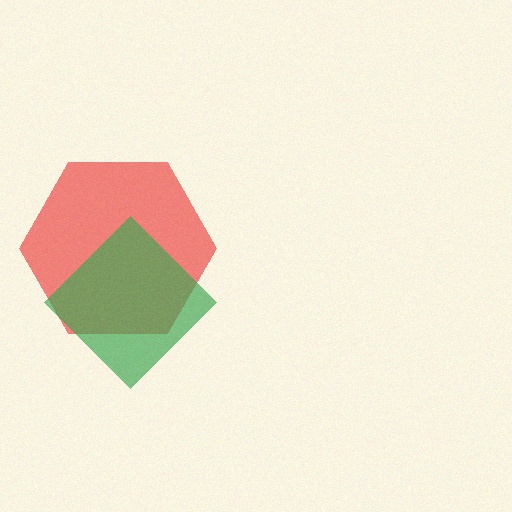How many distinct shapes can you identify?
There are 2 distinct shapes: a red hexagon, a green diamond.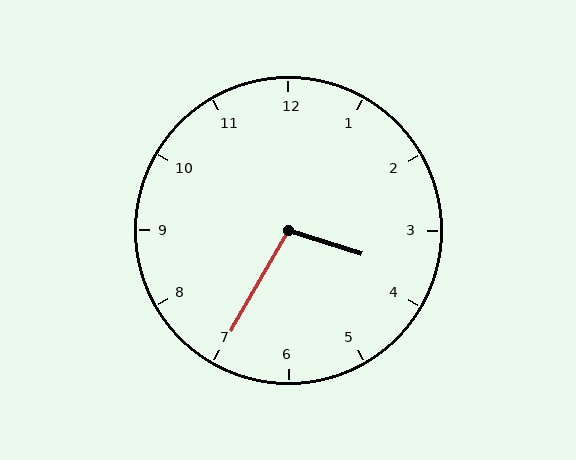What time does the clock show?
3:35.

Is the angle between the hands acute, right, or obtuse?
It is obtuse.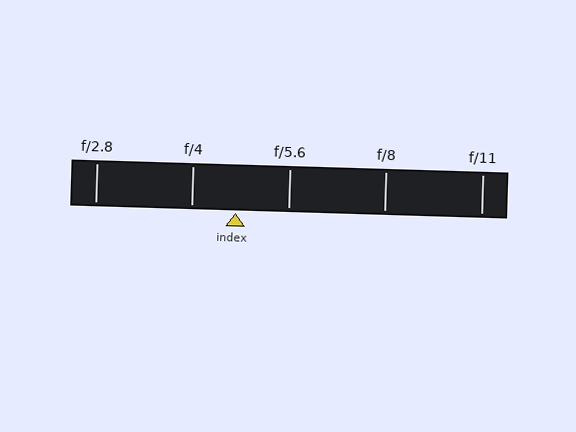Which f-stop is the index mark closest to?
The index mark is closest to f/4.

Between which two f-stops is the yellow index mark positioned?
The index mark is between f/4 and f/5.6.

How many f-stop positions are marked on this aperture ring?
There are 5 f-stop positions marked.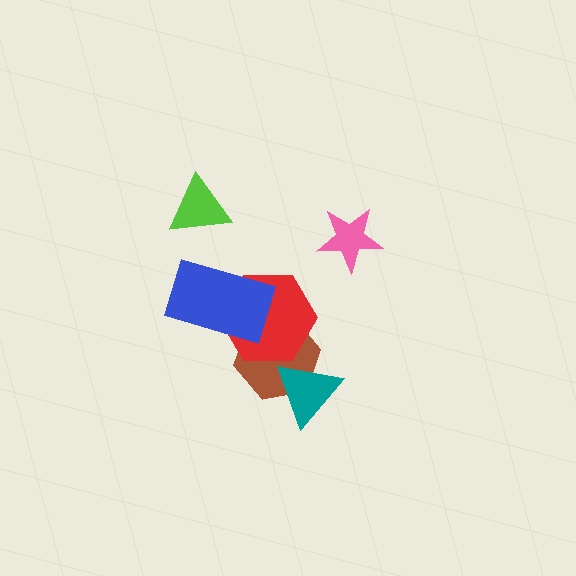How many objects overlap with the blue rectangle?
2 objects overlap with the blue rectangle.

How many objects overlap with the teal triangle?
1 object overlaps with the teal triangle.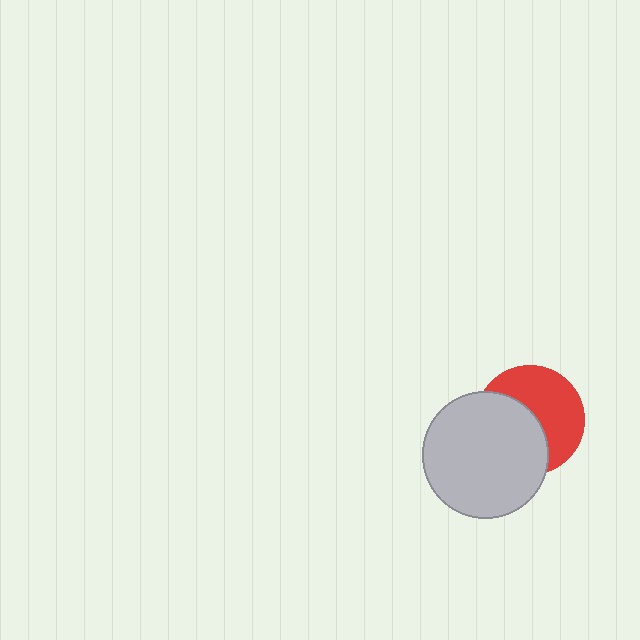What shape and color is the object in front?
The object in front is a light gray circle.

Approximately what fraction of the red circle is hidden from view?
Roughly 48% of the red circle is hidden behind the light gray circle.